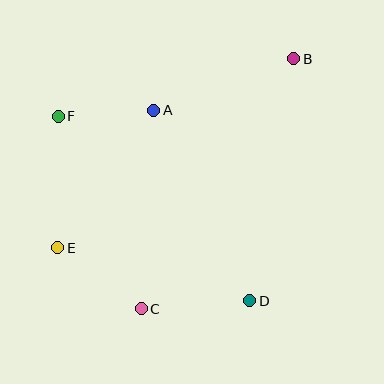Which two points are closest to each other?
Points A and F are closest to each other.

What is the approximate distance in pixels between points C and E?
The distance between C and E is approximately 103 pixels.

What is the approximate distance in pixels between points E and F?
The distance between E and F is approximately 132 pixels.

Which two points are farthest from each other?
Points B and E are farthest from each other.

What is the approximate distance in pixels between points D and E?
The distance between D and E is approximately 199 pixels.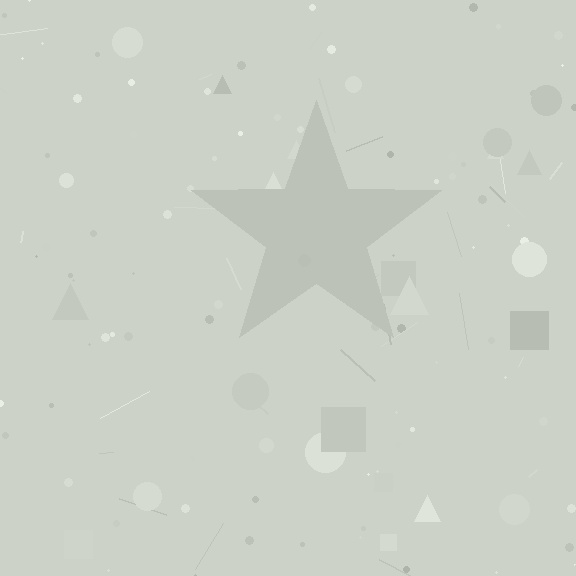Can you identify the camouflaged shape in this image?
The camouflaged shape is a star.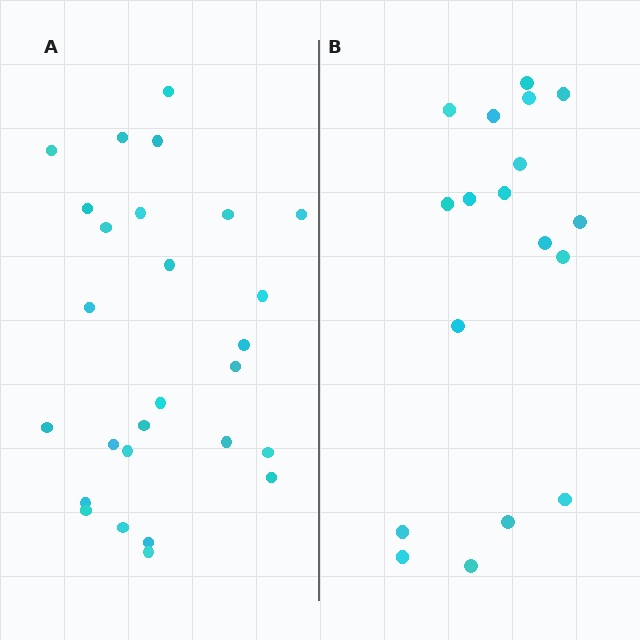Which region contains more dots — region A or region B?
Region A (the left region) has more dots.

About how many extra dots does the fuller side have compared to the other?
Region A has roughly 8 or so more dots than region B.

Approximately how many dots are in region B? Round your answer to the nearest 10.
About 20 dots. (The exact count is 18, which rounds to 20.)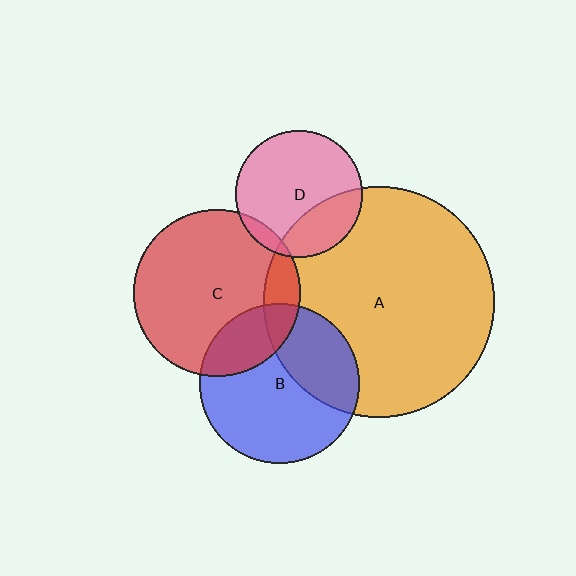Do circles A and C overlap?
Yes.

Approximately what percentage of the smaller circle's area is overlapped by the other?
Approximately 15%.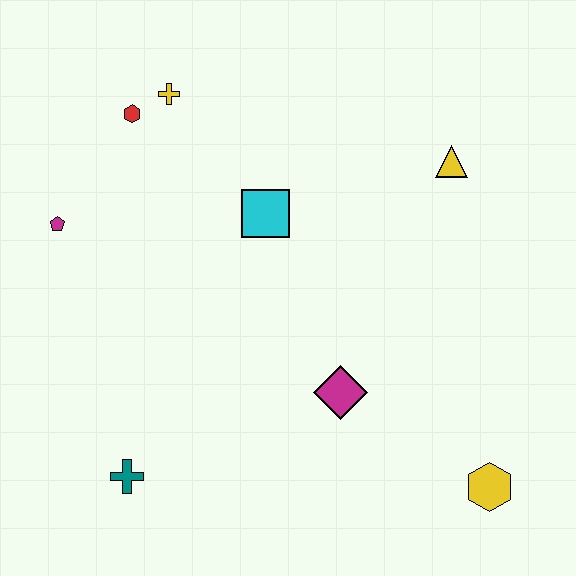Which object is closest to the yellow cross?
The red hexagon is closest to the yellow cross.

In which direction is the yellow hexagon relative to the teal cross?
The yellow hexagon is to the right of the teal cross.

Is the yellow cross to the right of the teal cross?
Yes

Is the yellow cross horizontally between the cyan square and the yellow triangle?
No